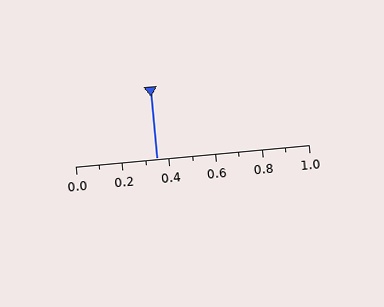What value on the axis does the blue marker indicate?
The marker indicates approximately 0.35.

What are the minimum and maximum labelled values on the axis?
The axis runs from 0.0 to 1.0.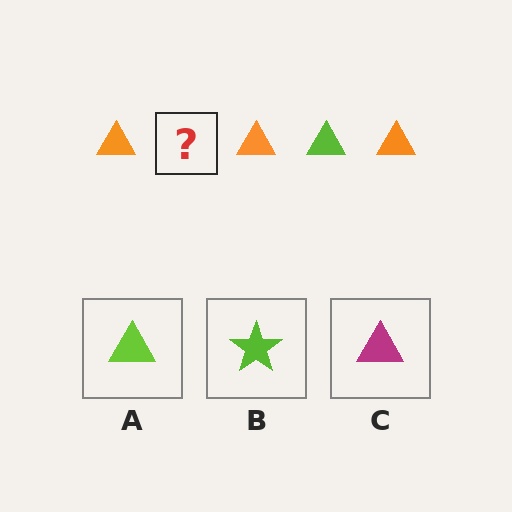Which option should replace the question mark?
Option A.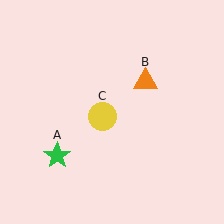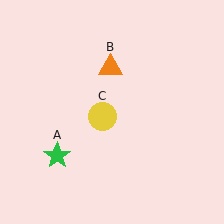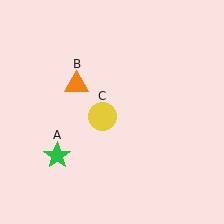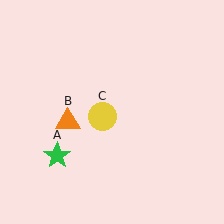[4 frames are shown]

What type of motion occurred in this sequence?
The orange triangle (object B) rotated counterclockwise around the center of the scene.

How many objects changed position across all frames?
1 object changed position: orange triangle (object B).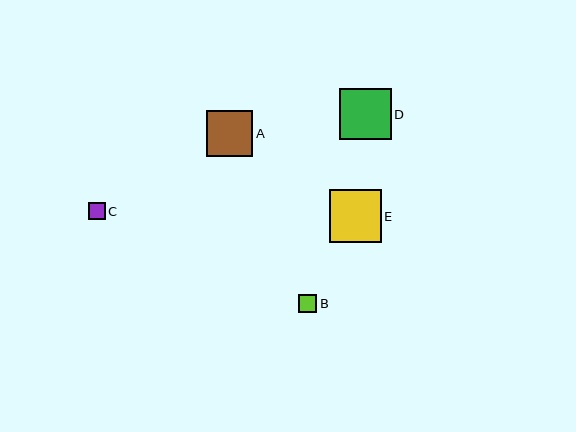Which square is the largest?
Square E is the largest with a size of approximately 52 pixels.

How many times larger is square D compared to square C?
Square D is approximately 3.0 times the size of square C.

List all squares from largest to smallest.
From largest to smallest: E, D, A, B, C.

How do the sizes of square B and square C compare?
Square B and square C are approximately the same size.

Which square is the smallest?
Square C is the smallest with a size of approximately 17 pixels.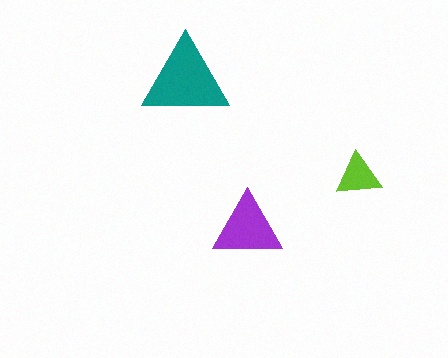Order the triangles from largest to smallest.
the teal one, the purple one, the lime one.